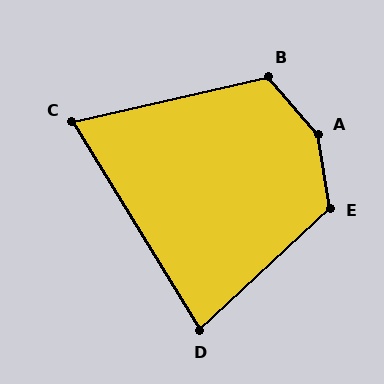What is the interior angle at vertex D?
Approximately 78 degrees (acute).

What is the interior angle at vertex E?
Approximately 124 degrees (obtuse).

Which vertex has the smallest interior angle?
C, at approximately 72 degrees.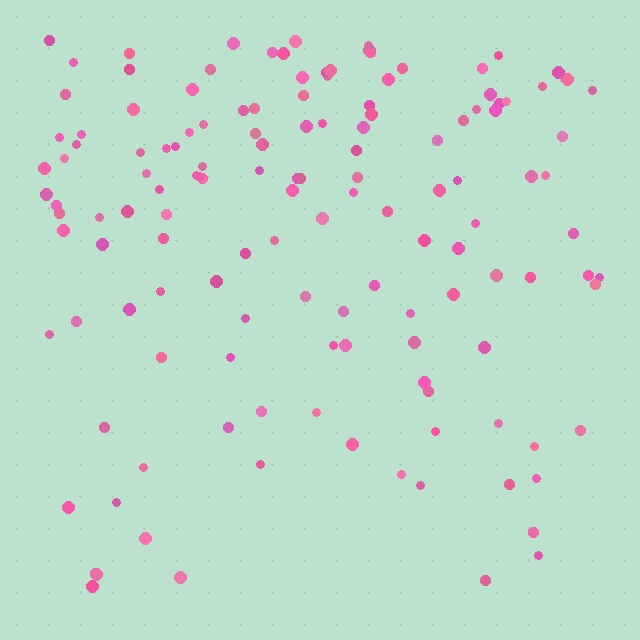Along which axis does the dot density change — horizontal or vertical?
Vertical.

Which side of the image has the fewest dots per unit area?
The bottom.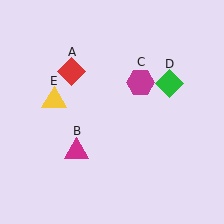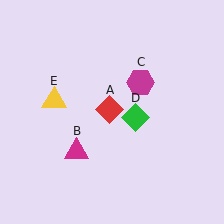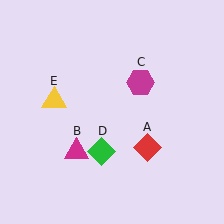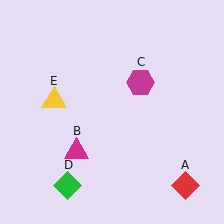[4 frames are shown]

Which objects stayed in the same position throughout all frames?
Magenta triangle (object B) and magenta hexagon (object C) and yellow triangle (object E) remained stationary.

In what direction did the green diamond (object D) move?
The green diamond (object D) moved down and to the left.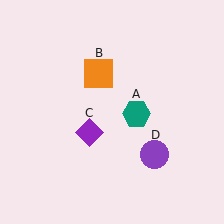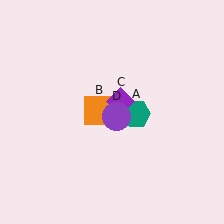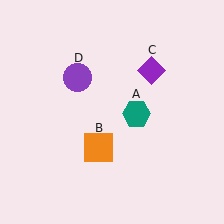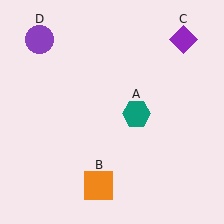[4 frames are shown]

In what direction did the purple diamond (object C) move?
The purple diamond (object C) moved up and to the right.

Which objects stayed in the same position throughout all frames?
Teal hexagon (object A) remained stationary.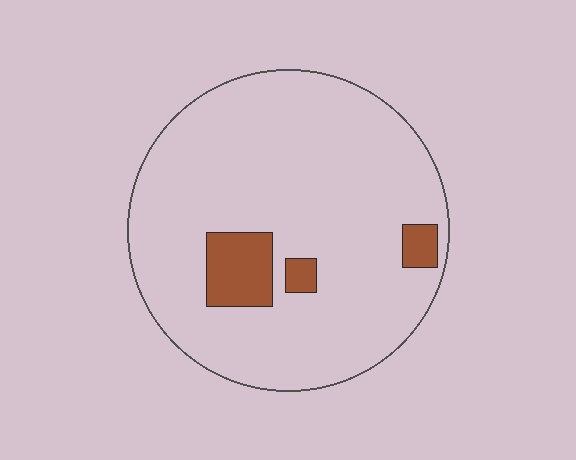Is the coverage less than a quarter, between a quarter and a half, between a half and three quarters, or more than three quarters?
Less than a quarter.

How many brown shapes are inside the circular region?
3.